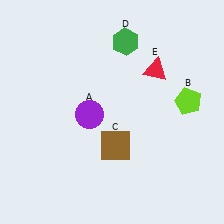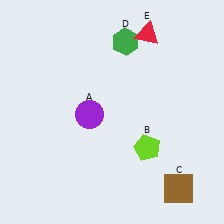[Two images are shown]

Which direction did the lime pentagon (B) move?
The lime pentagon (B) moved down.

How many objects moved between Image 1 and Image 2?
3 objects moved between the two images.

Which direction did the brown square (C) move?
The brown square (C) moved right.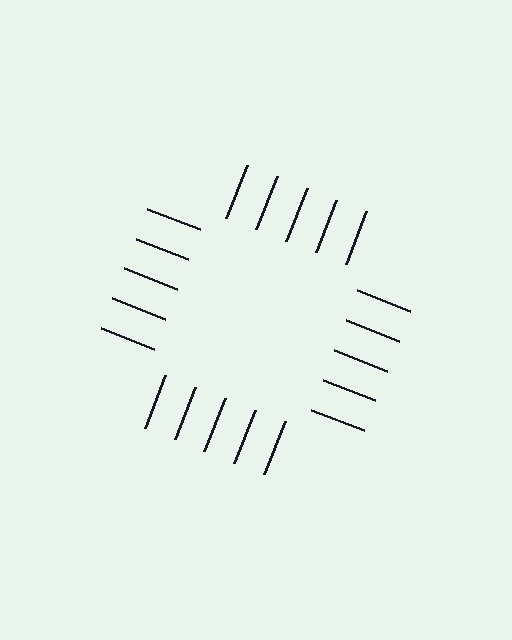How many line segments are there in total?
20 — 5 along each of the 4 edges.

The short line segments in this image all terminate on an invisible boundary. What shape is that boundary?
An illusory square — the line segments terminate on its edges but no continuous stroke is drawn.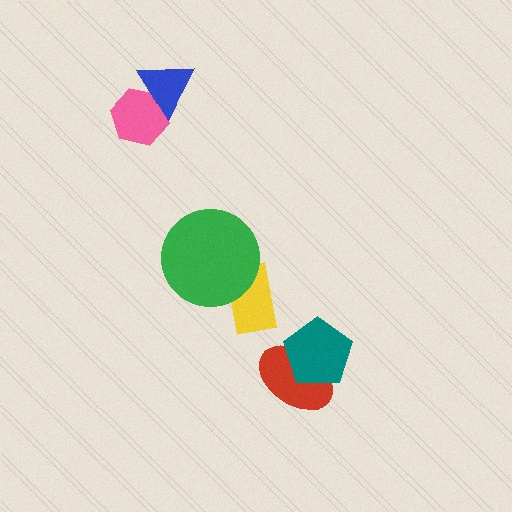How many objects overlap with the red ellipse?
1 object overlaps with the red ellipse.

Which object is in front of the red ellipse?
The teal pentagon is in front of the red ellipse.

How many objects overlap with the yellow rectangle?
1 object overlaps with the yellow rectangle.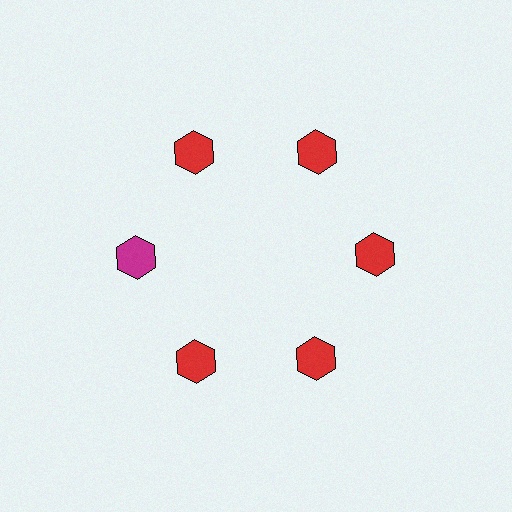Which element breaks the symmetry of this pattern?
The magenta hexagon at roughly the 9 o'clock position breaks the symmetry. All other shapes are red hexagons.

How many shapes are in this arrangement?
There are 6 shapes arranged in a ring pattern.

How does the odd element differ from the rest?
It has a different color: magenta instead of red.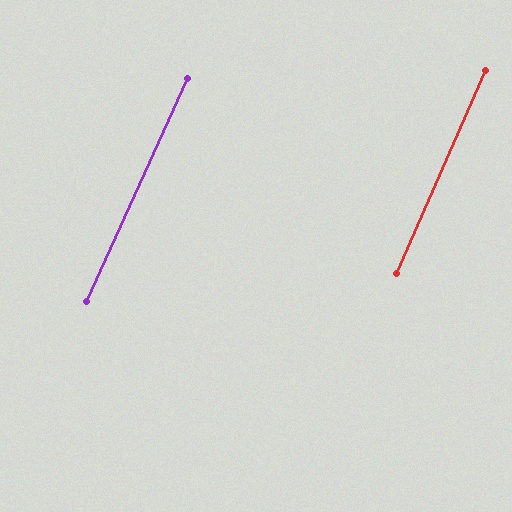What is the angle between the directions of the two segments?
Approximately 1 degree.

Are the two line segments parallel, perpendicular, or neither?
Parallel — their directions differ by only 0.9°.